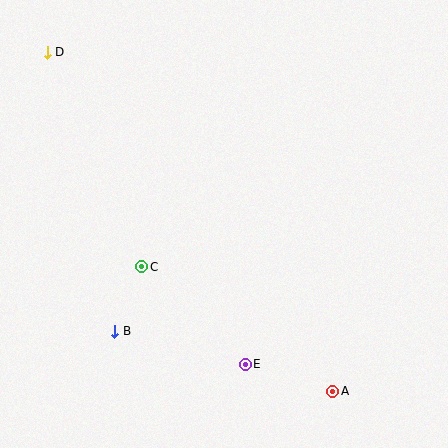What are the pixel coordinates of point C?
Point C is at (142, 267).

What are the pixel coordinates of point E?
Point E is at (245, 364).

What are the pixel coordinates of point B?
Point B is at (115, 332).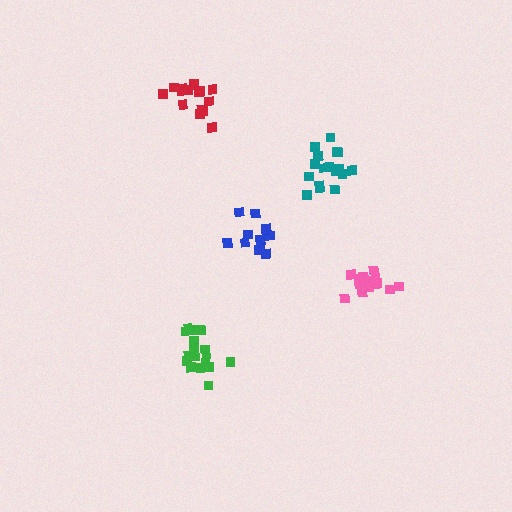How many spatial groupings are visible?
There are 5 spatial groupings.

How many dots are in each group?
Group 1: 16 dots, Group 2: 12 dots, Group 3: 16 dots, Group 4: 18 dots, Group 5: 17 dots (79 total).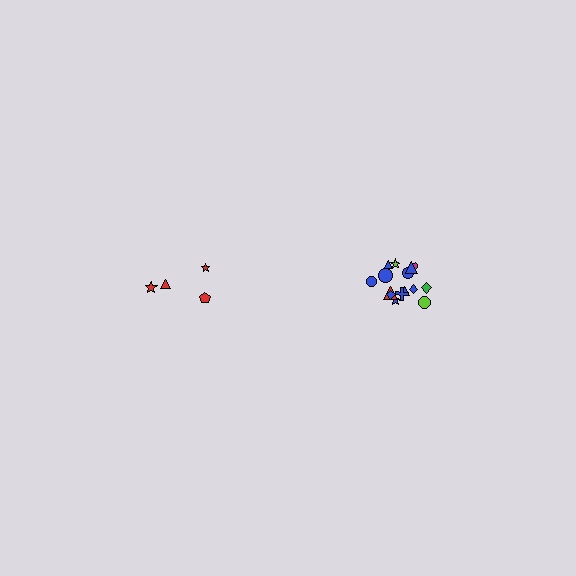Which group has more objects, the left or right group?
The right group.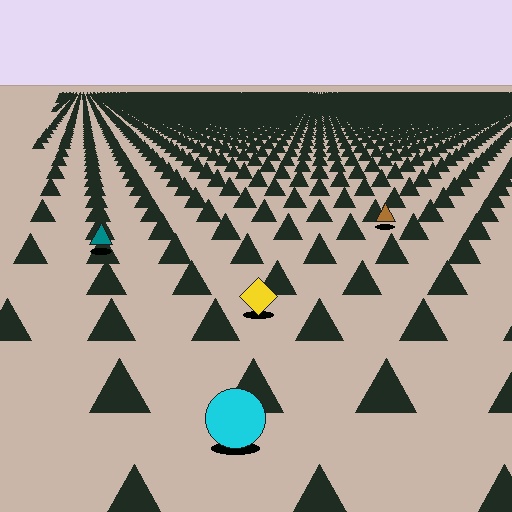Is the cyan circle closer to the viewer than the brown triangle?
Yes. The cyan circle is closer — you can tell from the texture gradient: the ground texture is coarser near it.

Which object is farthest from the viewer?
The brown triangle is farthest from the viewer. It appears smaller and the ground texture around it is denser.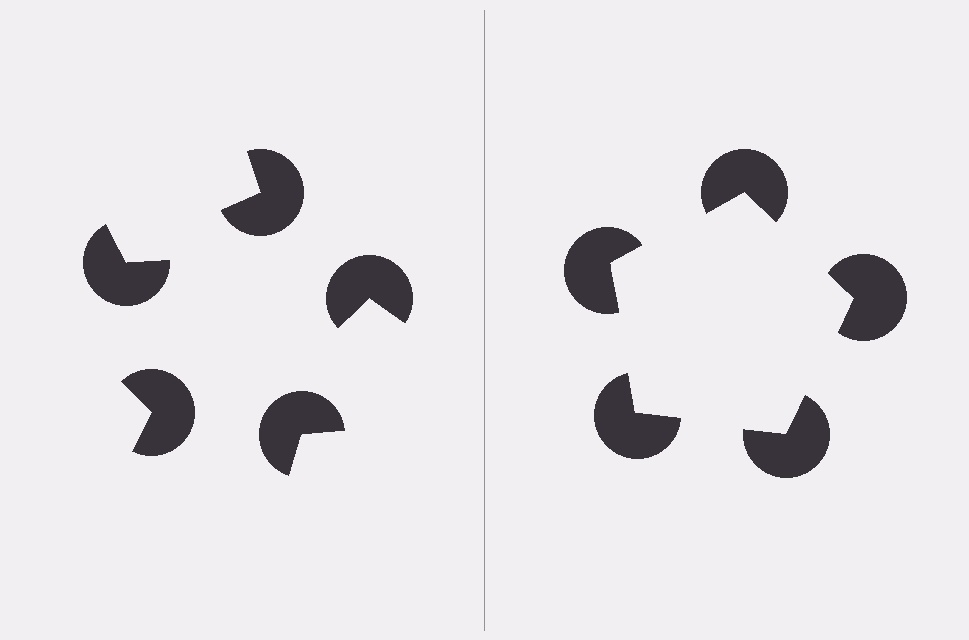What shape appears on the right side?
An illusory pentagon.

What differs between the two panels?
The pac-man discs are positioned identically on both sides; only the wedge orientations differ. On the right they align to a pentagon; on the left they are misaligned.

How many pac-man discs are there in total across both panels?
10 — 5 on each side.